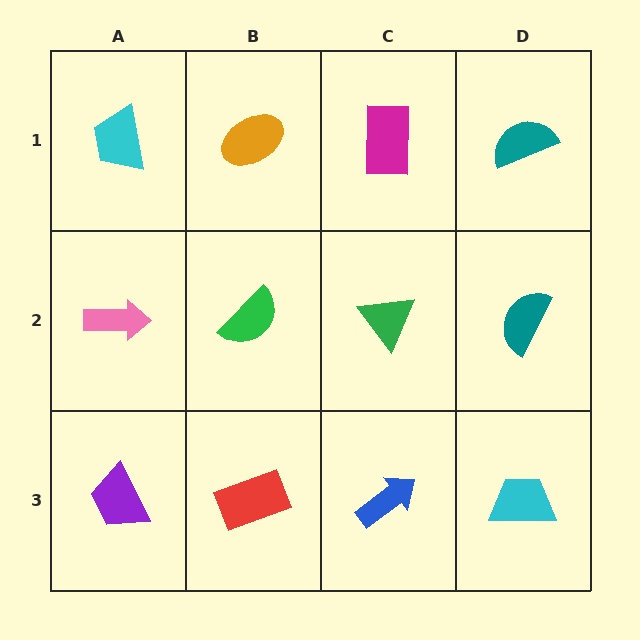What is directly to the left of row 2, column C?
A green semicircle.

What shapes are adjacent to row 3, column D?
A teal semicircle (row 2, column D), a blue arrow (row 3, column C).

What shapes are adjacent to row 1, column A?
A pink arrow (row 2, column A), an orange ellipse (row 1, column B).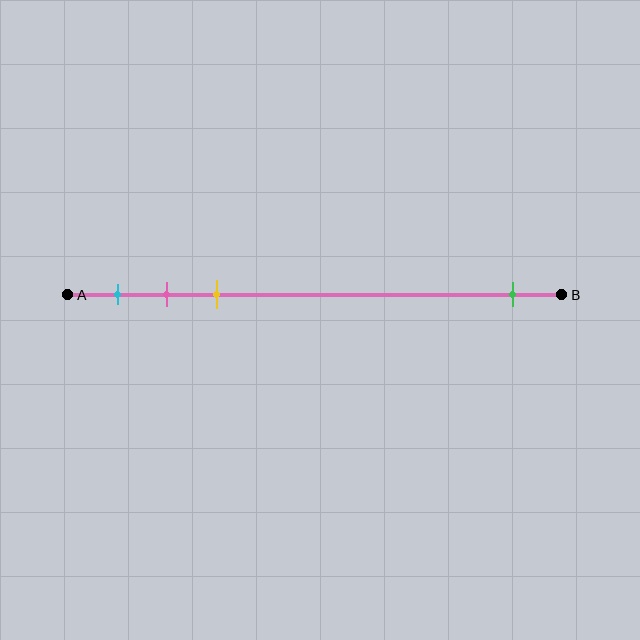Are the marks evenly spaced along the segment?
No, the marks are not evenly spaced.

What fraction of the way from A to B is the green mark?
The green mark is approximately 90% (0.9) of the way from A to B.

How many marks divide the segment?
There are 4 marks dividing the segment.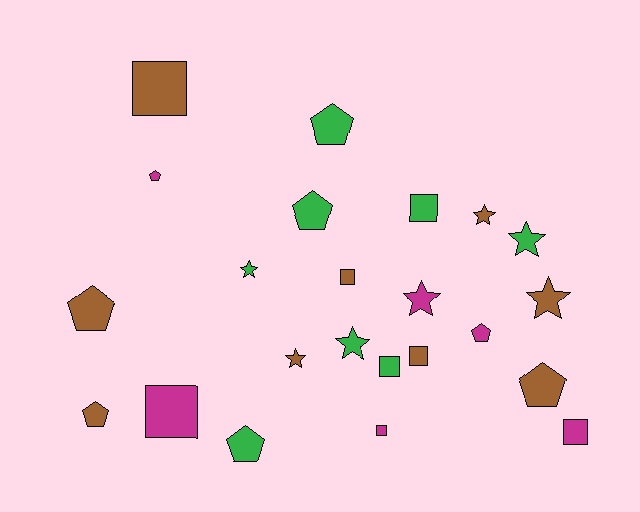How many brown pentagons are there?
There are 3 brown pentagons.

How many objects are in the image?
There are 23 objects.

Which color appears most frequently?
Brown, with 9 objects.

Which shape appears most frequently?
Pentagon, with 8 objects.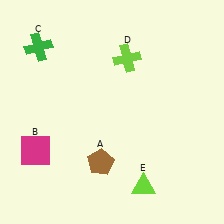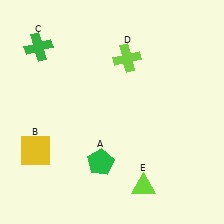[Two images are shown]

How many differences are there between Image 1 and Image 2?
There are 2 differences between the two images.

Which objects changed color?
A changed from brown to green. B changed from magenta to yellow.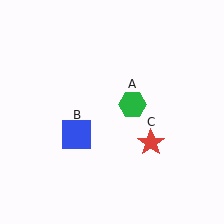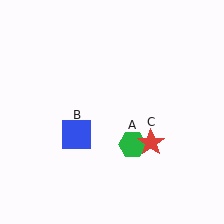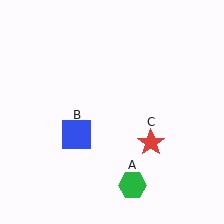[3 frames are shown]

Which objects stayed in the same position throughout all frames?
Blue square (object B) and red star (object C) remained stationary.